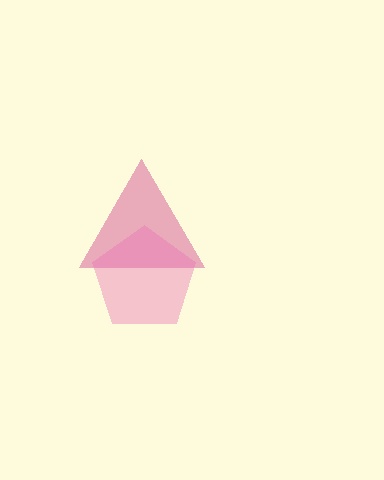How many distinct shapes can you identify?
There are 2 distinct shapes: a magenta triangle, a pink pentagon.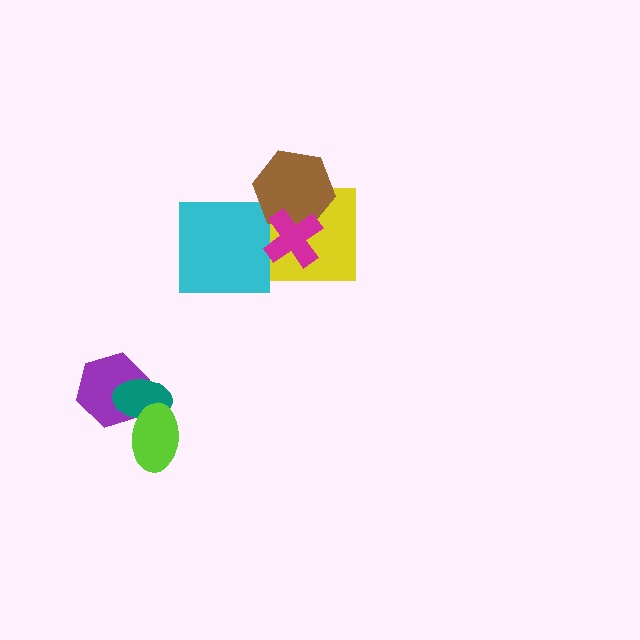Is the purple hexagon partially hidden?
Yes, it is partially covered by another shape.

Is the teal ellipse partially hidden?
Yes, it is partially covered by another shape.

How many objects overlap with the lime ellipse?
2 objects overlap with the lime ellipse.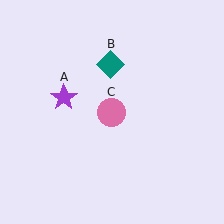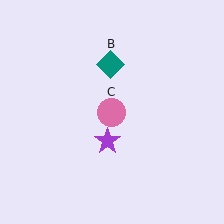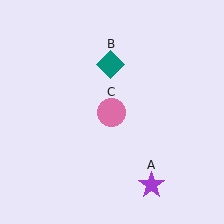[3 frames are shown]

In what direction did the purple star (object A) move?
The purple star (object A) moved down and to the right.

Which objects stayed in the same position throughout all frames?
Teal diamond (object B) and pink circle (object C) remained stationary.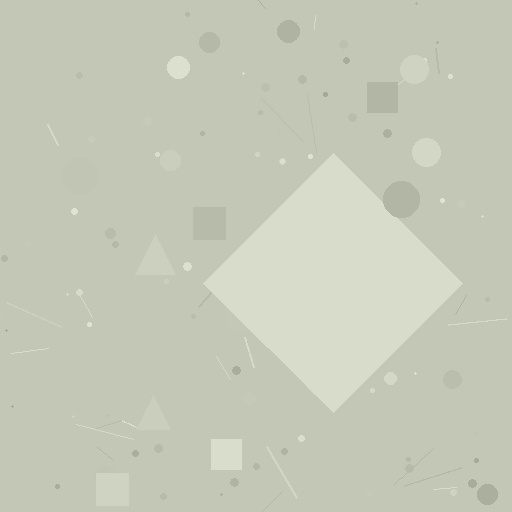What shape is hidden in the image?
A diamond is hidden in the image.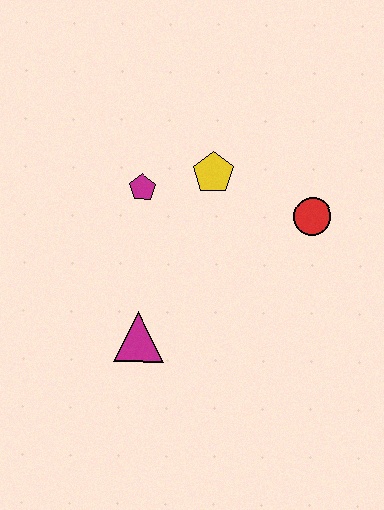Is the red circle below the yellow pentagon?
Yes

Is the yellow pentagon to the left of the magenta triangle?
No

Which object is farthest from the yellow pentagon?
The magenta triangle is farthest from the yellow pentagon.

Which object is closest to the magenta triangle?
The magenta pentagon is closest to the magenta triangle.